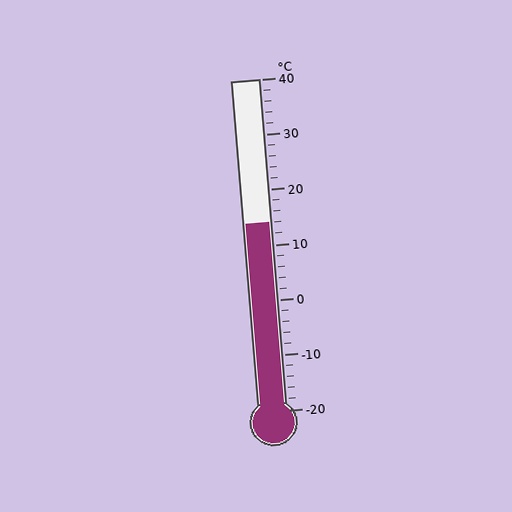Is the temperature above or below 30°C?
The temperature is below 30°C.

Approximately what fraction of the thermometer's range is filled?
The thermometer is filled to approximately 55% of its range.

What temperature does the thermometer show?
The thermometer shows approximately 14°C.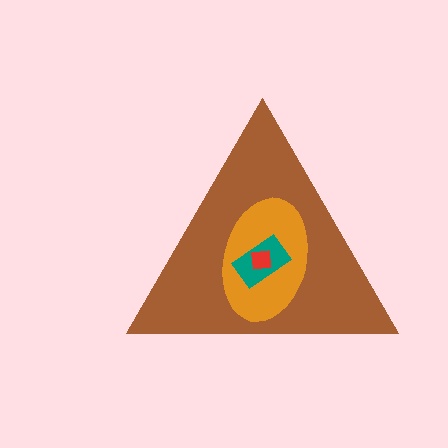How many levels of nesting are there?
4.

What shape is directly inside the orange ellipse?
The teal rectangle.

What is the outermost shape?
The brown triangle.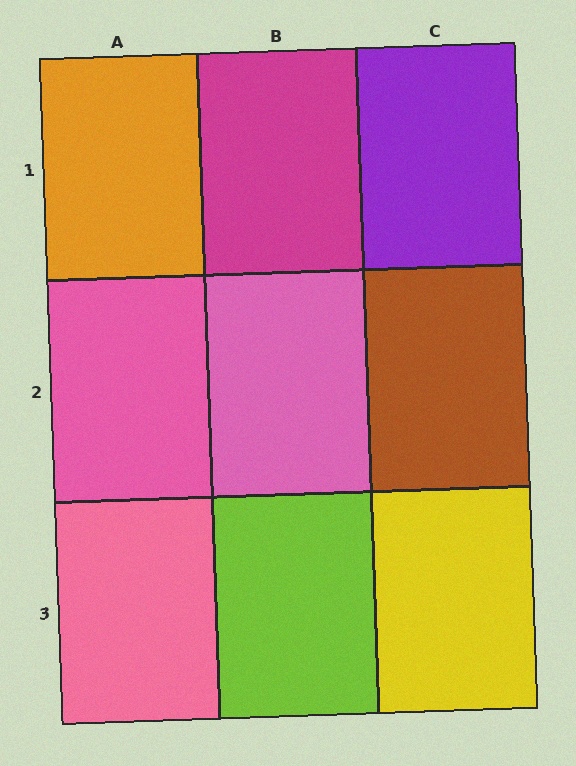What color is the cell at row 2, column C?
Brown.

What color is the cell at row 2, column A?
Pink.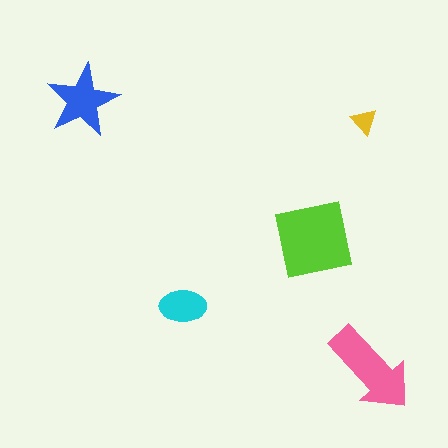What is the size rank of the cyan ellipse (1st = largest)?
4th.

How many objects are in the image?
There are 5 objects in the image.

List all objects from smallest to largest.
The yellow triangle, the cyan ellipse, the blue star, the pink arrow, the lime square.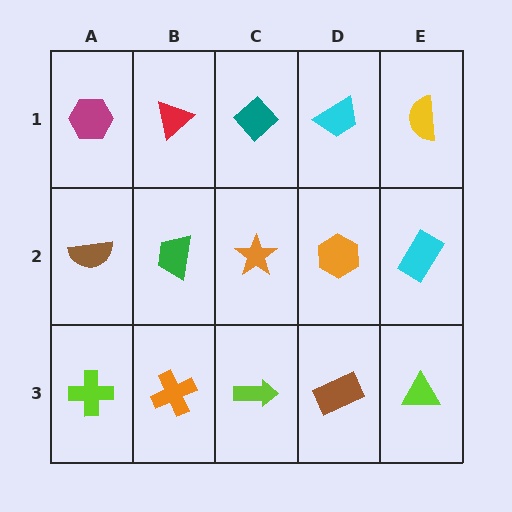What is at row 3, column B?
An orange cross.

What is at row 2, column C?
An orange star.